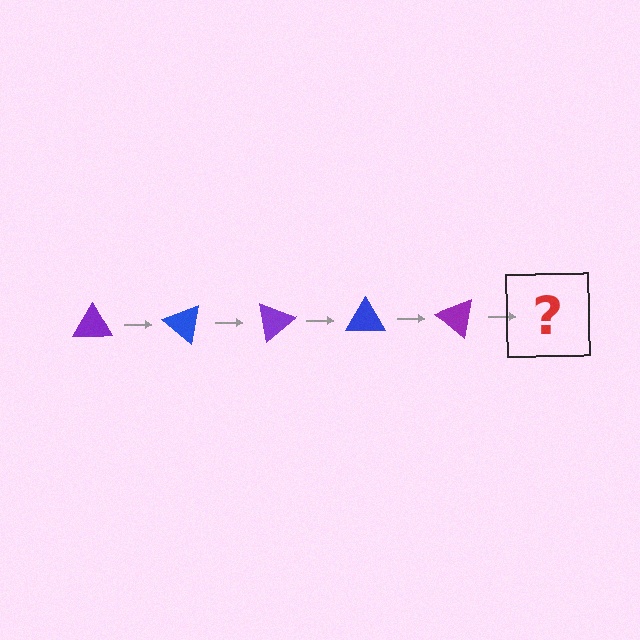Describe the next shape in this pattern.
It should be a blue triangle, rotated 200 degrees from the start.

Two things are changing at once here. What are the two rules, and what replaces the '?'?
The two rules are that it rotates 40 degrees each step and the color cycles through purple and blue. The '?' should be a blue triangle, rotated 200 degrees from the start.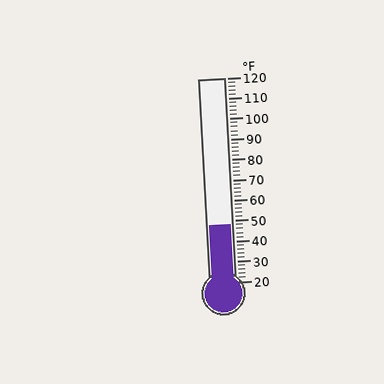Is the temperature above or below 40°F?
The temperature is above 40°F.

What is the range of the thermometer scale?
The thermometer scale ranges from 20°F to 120°F.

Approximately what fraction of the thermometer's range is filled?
The thermometer is filled to approximately 30% of its range.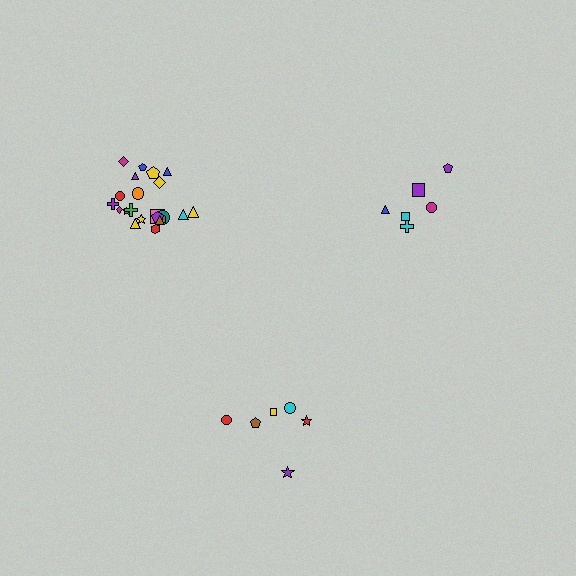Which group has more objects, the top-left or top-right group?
The top-left group.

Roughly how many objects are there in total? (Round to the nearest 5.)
Roughly 35 objects in total.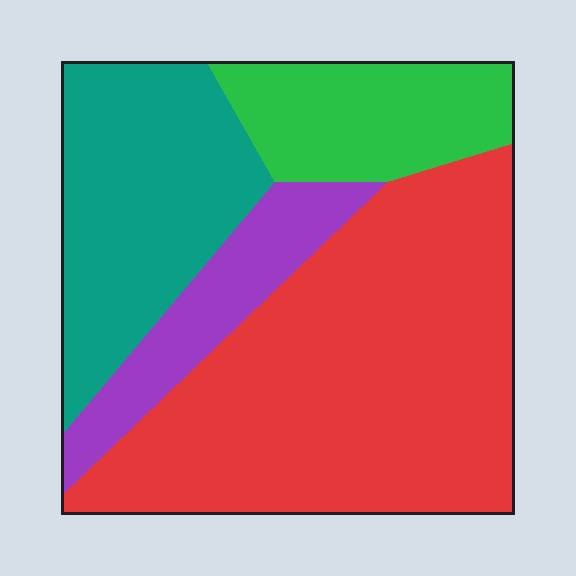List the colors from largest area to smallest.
From largest to smallest: red, teal, green, purple.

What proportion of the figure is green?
Green covers 15% of the figure.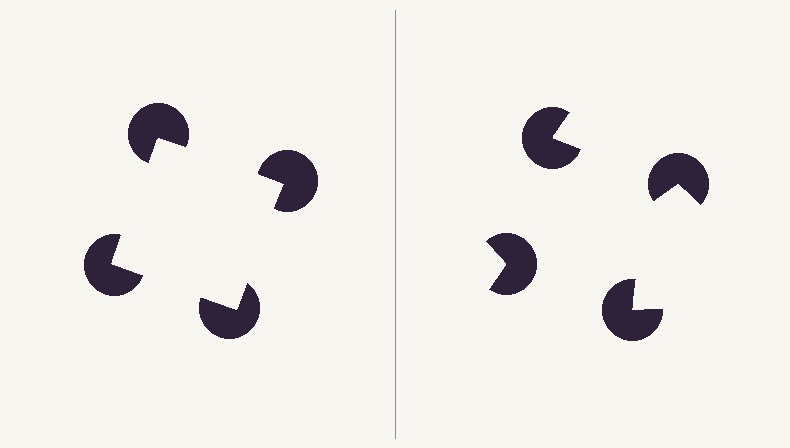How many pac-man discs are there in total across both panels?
8 — 4 on each side.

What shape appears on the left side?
An illusory square.